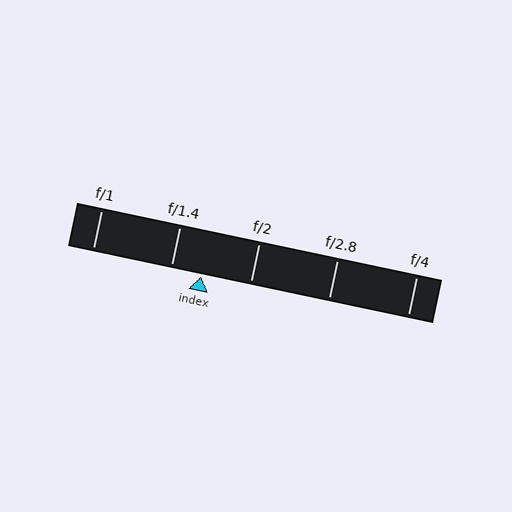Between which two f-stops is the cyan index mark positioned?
The index mark is between f/1.4 and f/2.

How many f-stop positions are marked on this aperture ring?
There are 5 f-stop positions marked.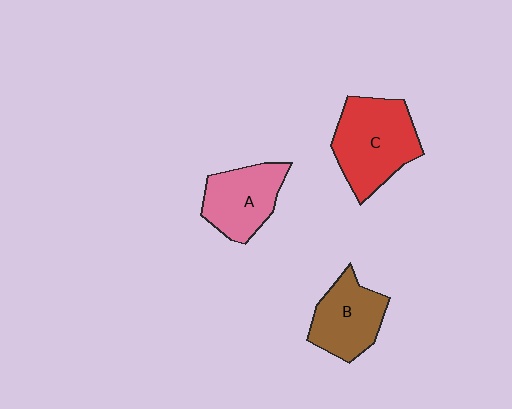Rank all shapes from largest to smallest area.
From largest to smallest: C (red), A (pink), B (brown).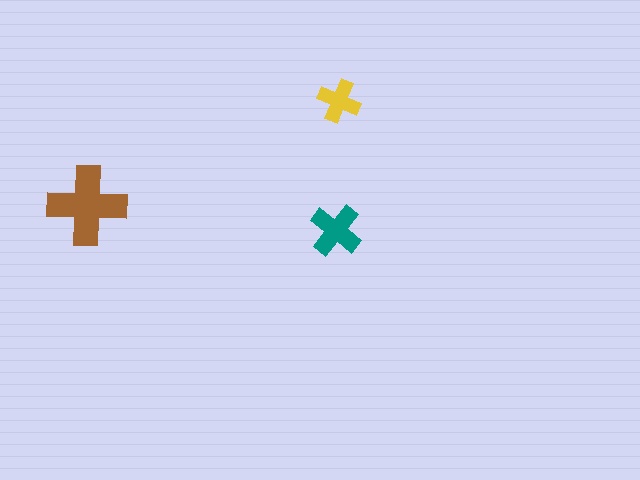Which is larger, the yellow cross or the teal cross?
The teal one.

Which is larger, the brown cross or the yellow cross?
The brown one.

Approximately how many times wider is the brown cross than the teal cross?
About 1.5 times wider.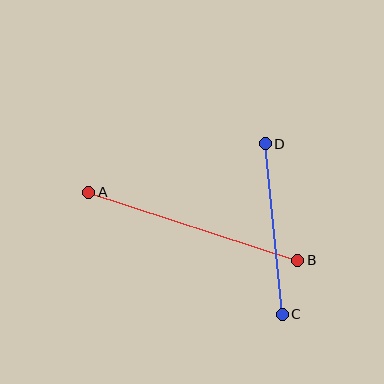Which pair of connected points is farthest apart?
Points A and B are farthest apart.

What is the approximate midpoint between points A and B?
The midpoint is at approximately (193, 226) pixels.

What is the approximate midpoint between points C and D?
The midpoint is at approximately (274, 229) pixels.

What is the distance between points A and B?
The distance is approximately 220 pixels.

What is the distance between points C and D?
The distance is approximately 171 pixels.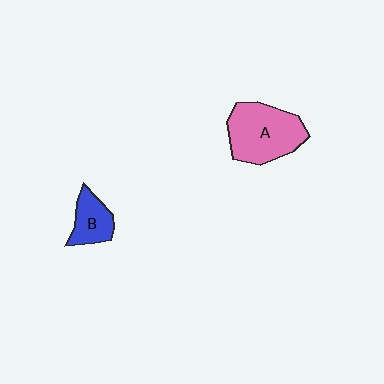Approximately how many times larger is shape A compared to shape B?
Approximately 2.1 times.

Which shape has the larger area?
Shape A (pink).